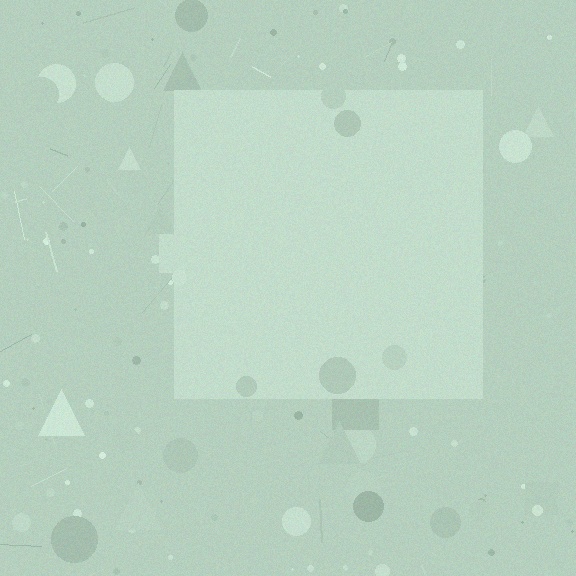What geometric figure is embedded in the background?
A square is embedded in the background.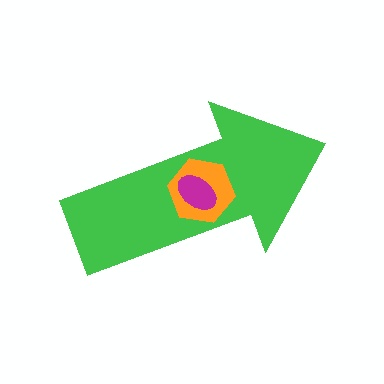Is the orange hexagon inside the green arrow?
Yes.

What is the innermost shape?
The magenta ellipse.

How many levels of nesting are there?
3.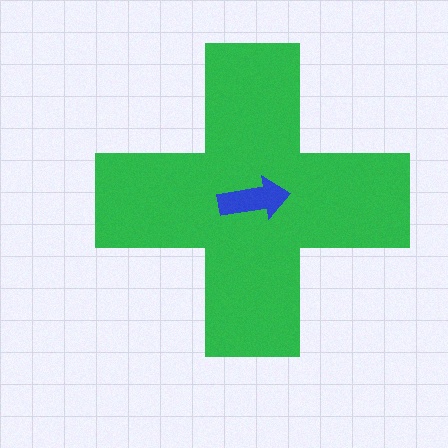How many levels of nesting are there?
2.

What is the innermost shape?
The blue arrow.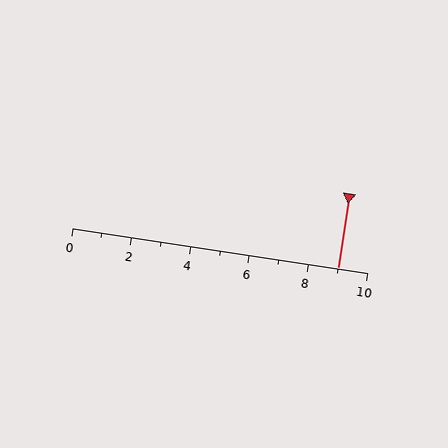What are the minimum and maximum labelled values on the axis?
The axis runs from 0 to 10.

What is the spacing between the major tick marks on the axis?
The major ticks are spaced 2 apart.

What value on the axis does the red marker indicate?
The marker indicates approximately 9.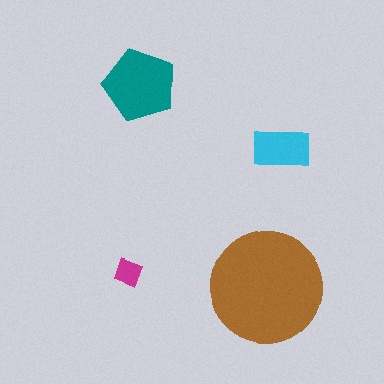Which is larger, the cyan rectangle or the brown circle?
The brown circle.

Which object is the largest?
The brown circle.